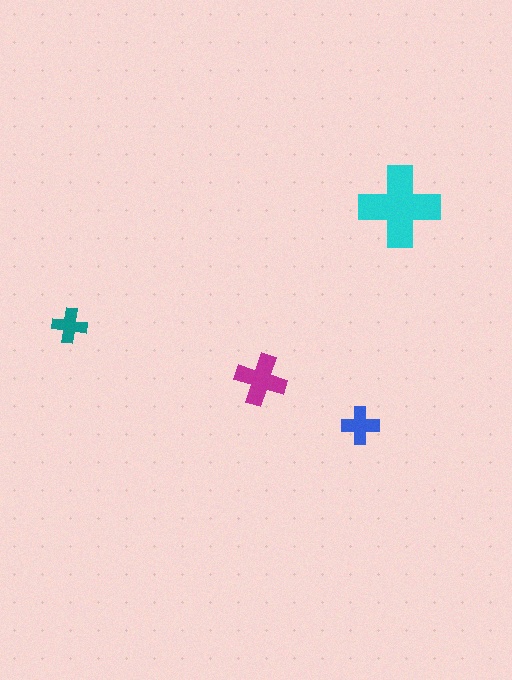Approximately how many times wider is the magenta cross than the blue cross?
About 1.5 times wider.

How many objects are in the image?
There are 4 objects in the image.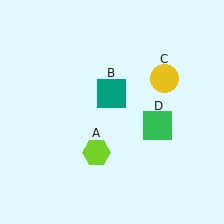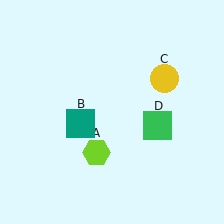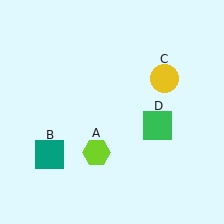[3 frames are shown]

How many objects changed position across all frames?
1 object changed position: teal square (object B).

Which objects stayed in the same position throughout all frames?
Lime hexagon (object A) and yellow circle (object C) and green square (object D) remained stationary.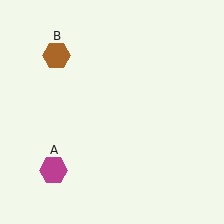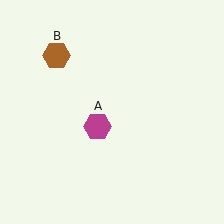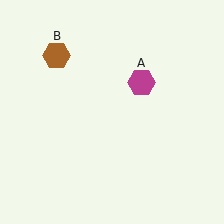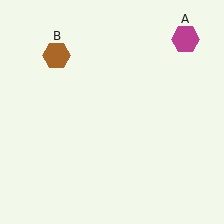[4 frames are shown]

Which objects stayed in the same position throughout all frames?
Brown hexagon (object B) remained stationary.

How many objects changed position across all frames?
1 object changed position: magenta hexagon (object A).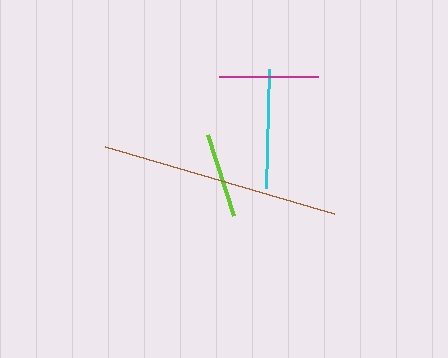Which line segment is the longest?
The brown line is the longest at approximately 239 pixels.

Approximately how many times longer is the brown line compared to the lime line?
The brown line is approximately 2.8 times the length of the lime line.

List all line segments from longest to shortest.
From longest to shortest: brown, cyan, magenta, lime.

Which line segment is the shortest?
The lime line is the shortest at approximately 86 pixels.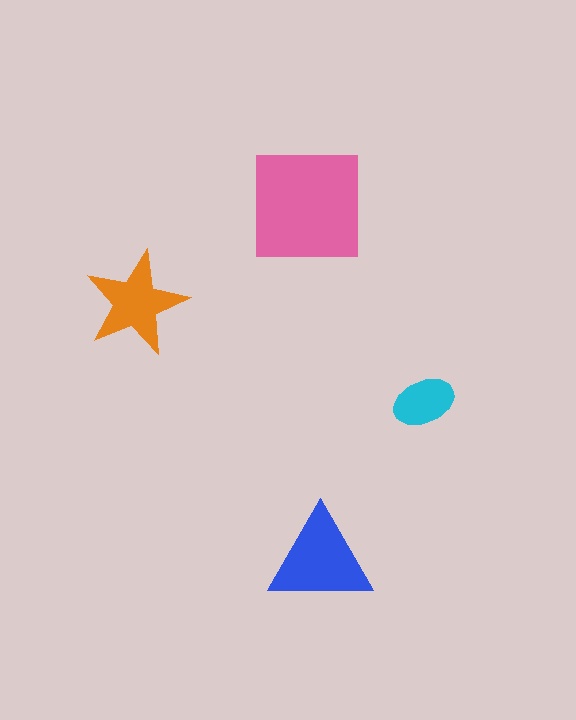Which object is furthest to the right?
The cyan ellipse is rightmost.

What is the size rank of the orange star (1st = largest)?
3rd.